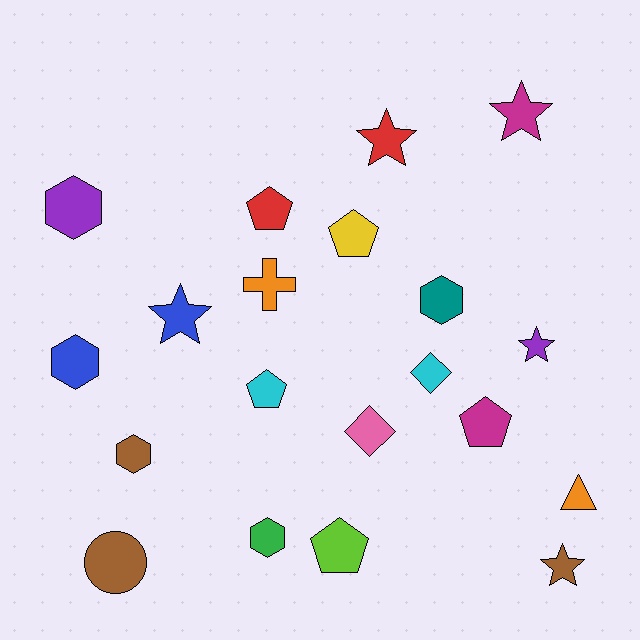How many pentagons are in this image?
There are 5 pentagons.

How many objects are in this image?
There are 20 objects.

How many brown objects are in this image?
There are 3 brown objects.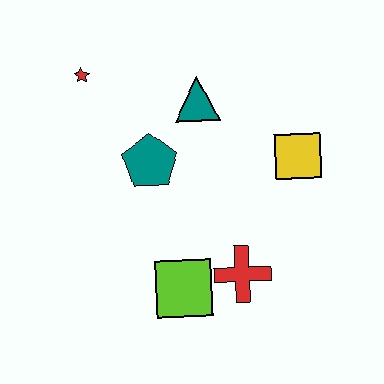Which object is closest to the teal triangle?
The teal pentagon is closest to the teal triangle.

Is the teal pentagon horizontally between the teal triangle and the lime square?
No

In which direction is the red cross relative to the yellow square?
The red cross is below the yellow square.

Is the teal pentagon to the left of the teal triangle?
Yes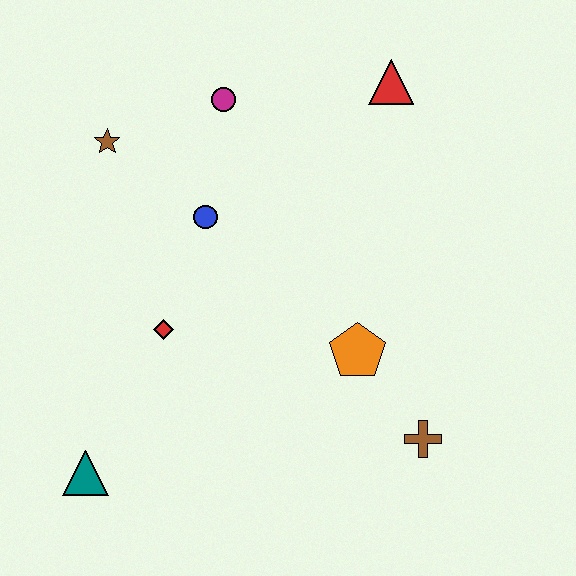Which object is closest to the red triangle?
The magenta circle is closest to the red triangle.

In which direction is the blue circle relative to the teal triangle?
The blue circle is above the teal triangle.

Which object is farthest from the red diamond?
The red triangle is farthest from the red diamond.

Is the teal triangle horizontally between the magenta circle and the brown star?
No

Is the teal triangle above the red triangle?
No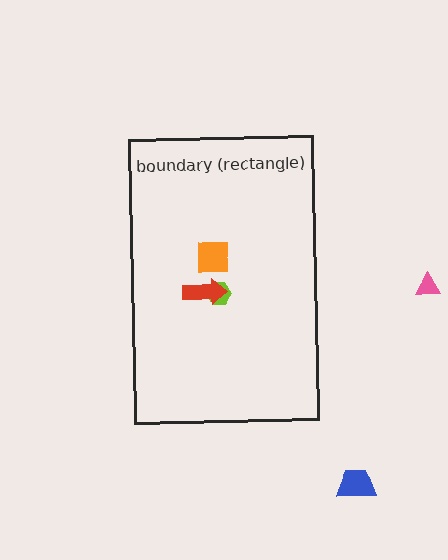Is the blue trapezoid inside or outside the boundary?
Outside.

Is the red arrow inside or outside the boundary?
Inside.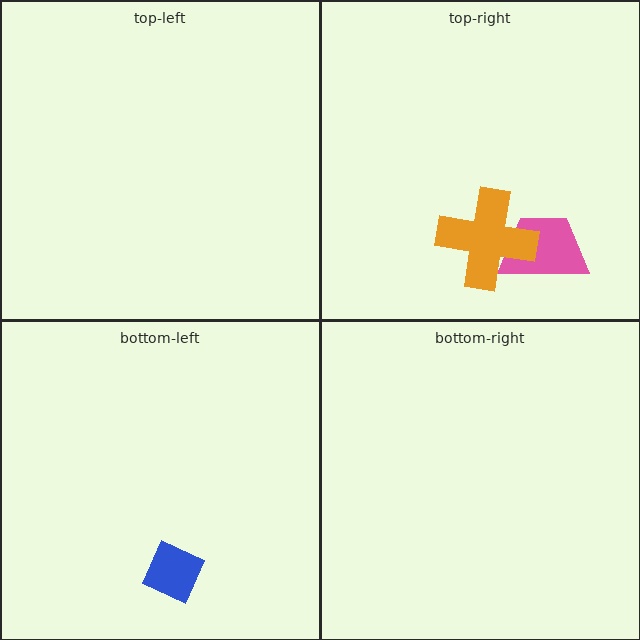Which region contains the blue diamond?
The bottom-left region.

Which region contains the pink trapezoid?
The top-right region.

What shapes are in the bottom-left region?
The blue diamond.